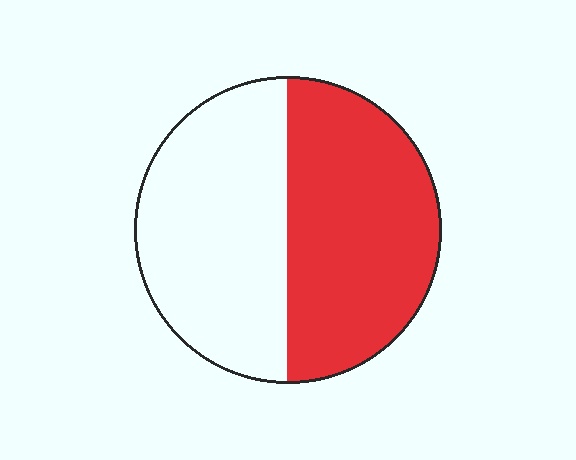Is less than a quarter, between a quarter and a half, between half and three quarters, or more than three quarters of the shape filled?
Between half and three quarters.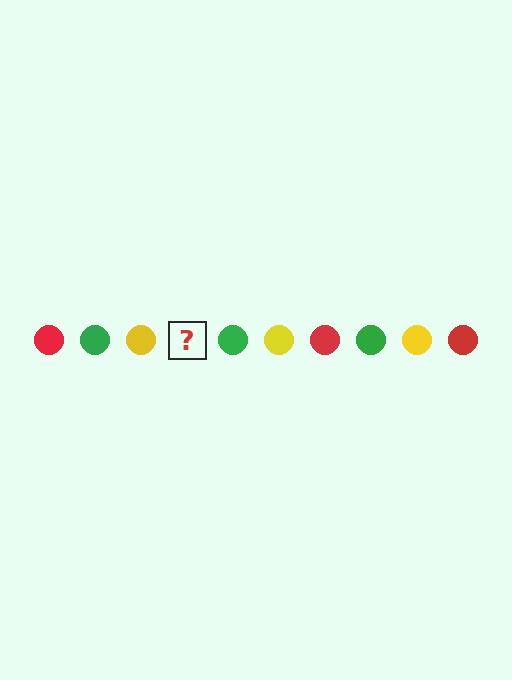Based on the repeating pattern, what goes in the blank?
The blank should be a red circle.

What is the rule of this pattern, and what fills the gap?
The rule is that the pattern cycles through red, green, yellow circles. The gap should be filled with a red circle.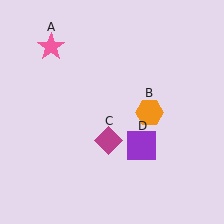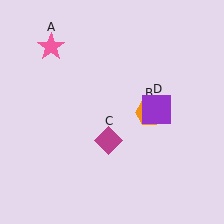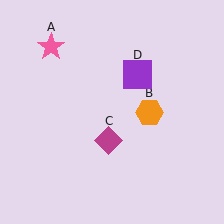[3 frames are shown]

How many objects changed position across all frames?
1 object changed position: purple square (object D).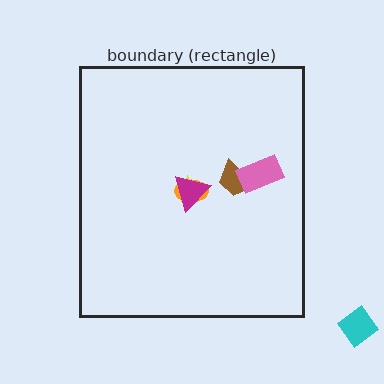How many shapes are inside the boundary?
5 inside, 1 outside.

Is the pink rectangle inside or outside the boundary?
Inside.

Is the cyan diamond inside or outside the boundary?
Outside.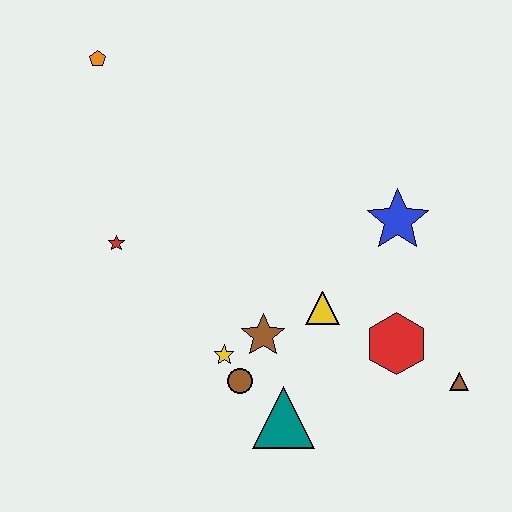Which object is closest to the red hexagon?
The brown triangle is closest to the red hexagon.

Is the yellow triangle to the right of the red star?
Yes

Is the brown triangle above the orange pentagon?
No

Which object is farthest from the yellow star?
The orange pentagon is farthest from the yellow star.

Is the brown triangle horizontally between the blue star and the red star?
No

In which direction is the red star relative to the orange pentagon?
The red star is below the orange pentagon.